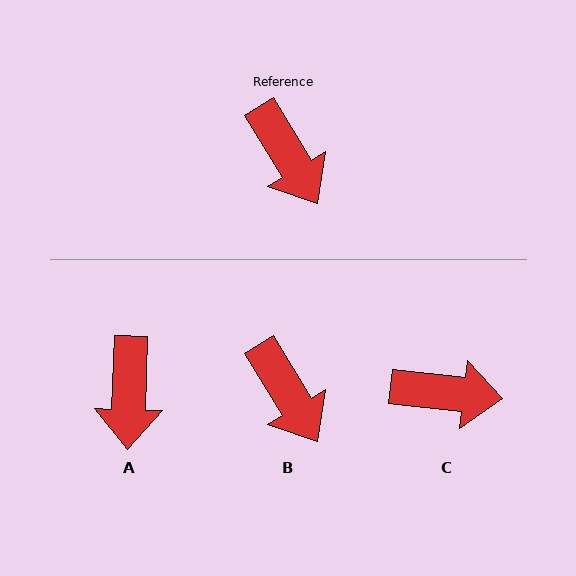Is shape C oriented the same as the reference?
No, it is off by about 53 degrees.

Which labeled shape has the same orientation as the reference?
B.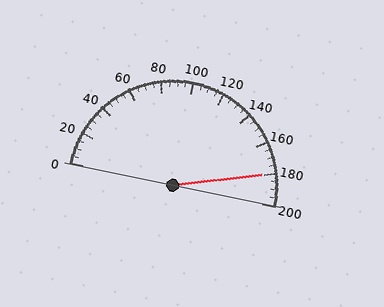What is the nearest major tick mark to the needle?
The nearest major tick mark is 180.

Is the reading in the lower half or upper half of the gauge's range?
The reading is in the upper half of the range (0 to 200).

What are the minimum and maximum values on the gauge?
The gauge ranges from 0 to 200.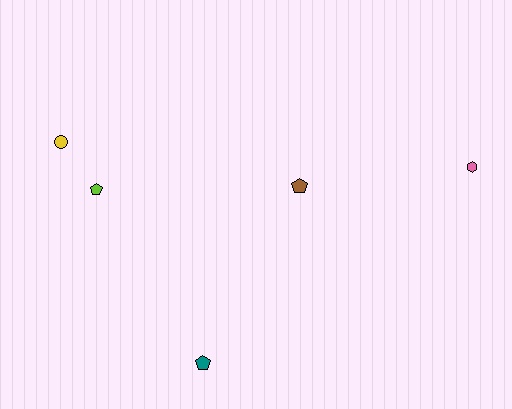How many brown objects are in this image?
There is 1 brown object.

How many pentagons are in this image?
There are 3 pentagons.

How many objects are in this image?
There are 5 objects.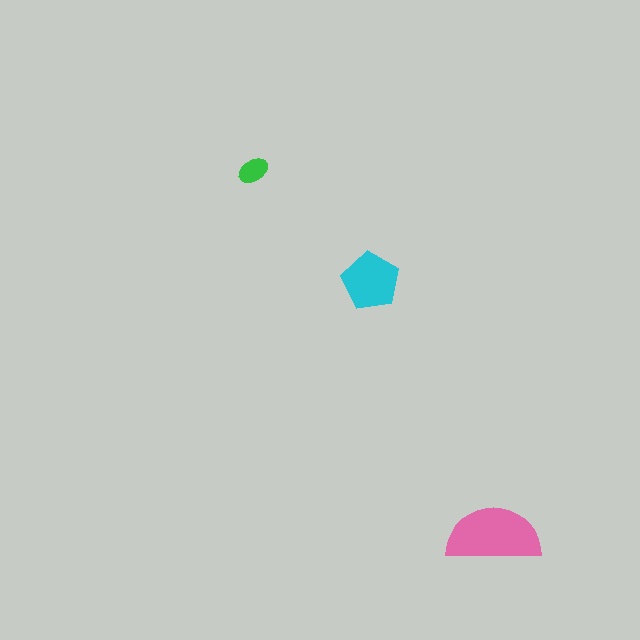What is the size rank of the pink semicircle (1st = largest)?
1st.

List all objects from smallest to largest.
The green ellipse, the cyan pentagon, the pink semicircle.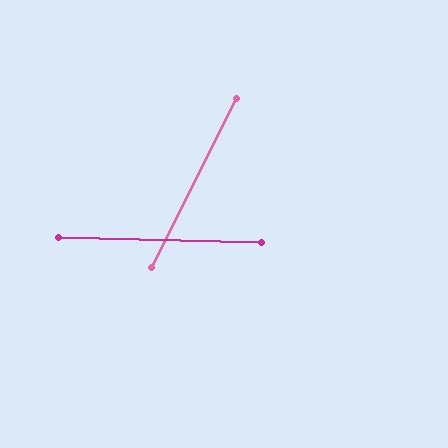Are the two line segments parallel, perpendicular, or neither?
Neither parallel nor perpendicular — they differ by about 64°.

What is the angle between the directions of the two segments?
Approximately 64 degrees.